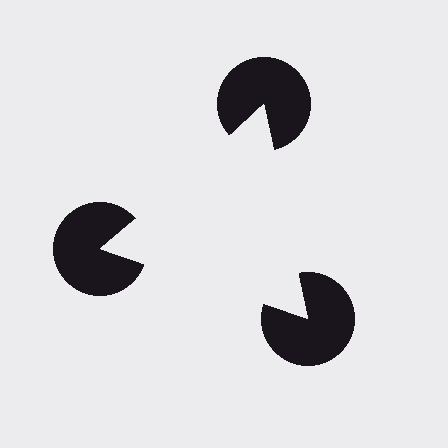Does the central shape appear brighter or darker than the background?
It typically appears slightly brighter than the background, even though no actual brightness change is drawn.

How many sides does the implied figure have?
3 sides.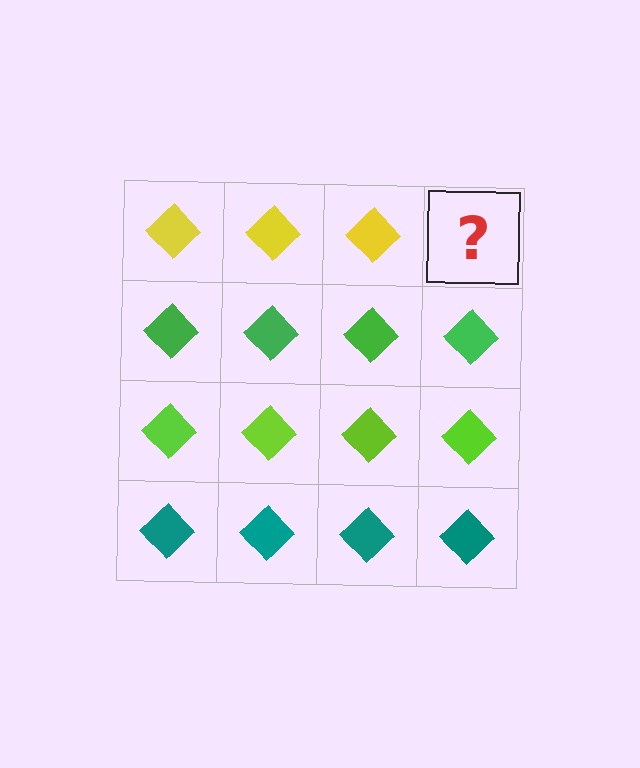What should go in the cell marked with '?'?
The missing cell should contain a yellow diamond.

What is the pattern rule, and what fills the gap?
The rule is that each row has a consistent color. The gap should be filled with a yellow diamond.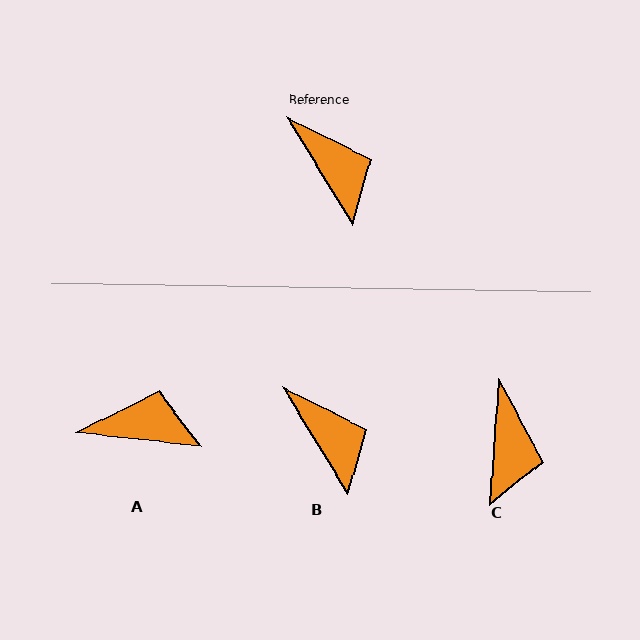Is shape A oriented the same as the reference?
No, it is off by about 53 degrees.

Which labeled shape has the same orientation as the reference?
B.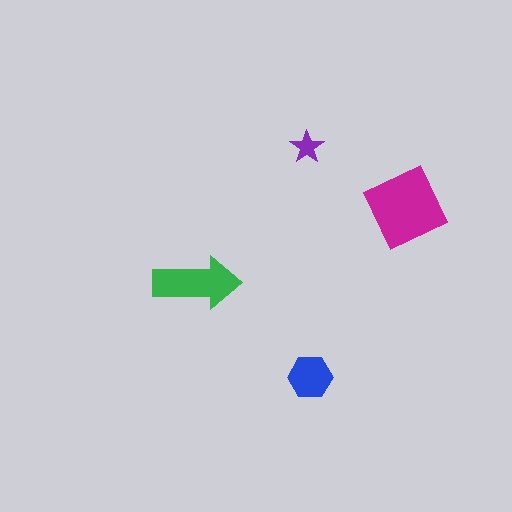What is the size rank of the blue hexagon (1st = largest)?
3rd.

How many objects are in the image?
There are 4 objects in the image.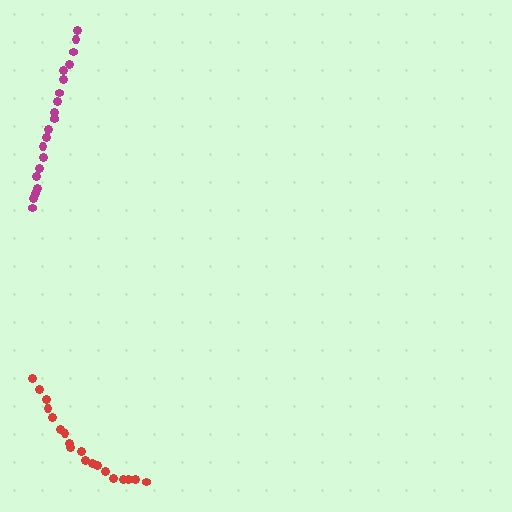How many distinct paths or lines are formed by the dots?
There are 2 distinct paths.